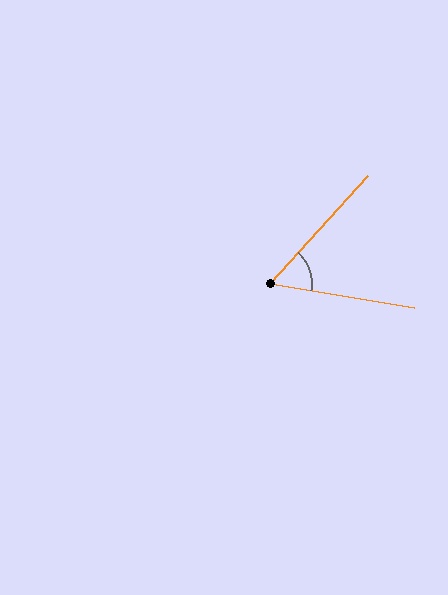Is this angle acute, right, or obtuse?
It is acute.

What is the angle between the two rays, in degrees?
Approximately 57 degrees.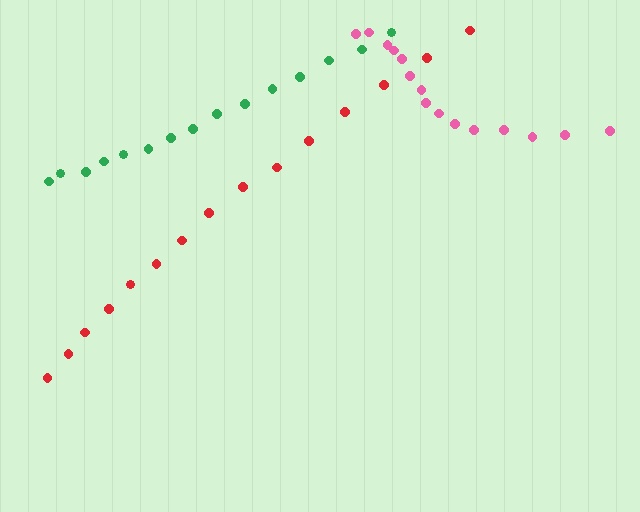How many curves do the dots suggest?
There are 3 distinct paths.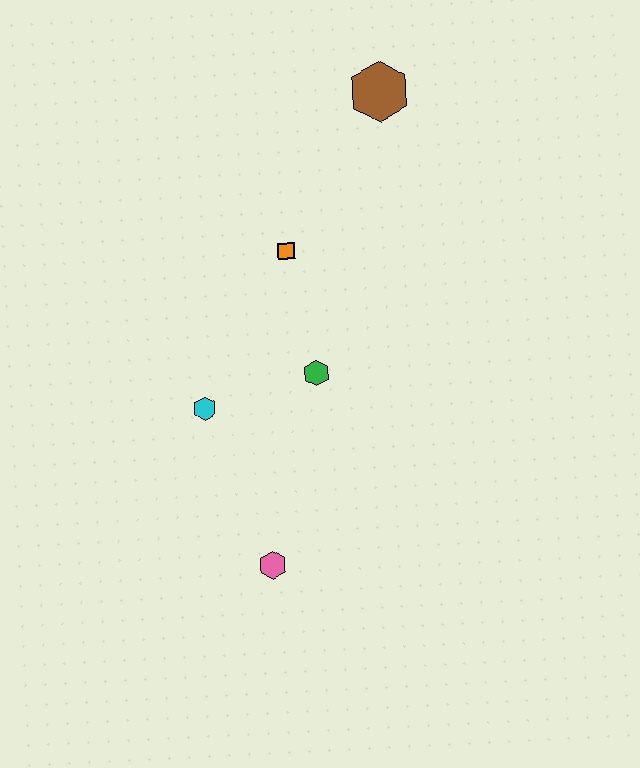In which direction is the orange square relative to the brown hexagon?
The orange square is below the brown hexagon.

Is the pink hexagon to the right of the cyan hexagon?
Yes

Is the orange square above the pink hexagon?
Yes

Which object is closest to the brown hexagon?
The orange square is closest to the brown hexagon.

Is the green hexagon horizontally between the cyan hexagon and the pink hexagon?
No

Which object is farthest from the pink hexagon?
The brown hexagon is farthest from the pink hexagon.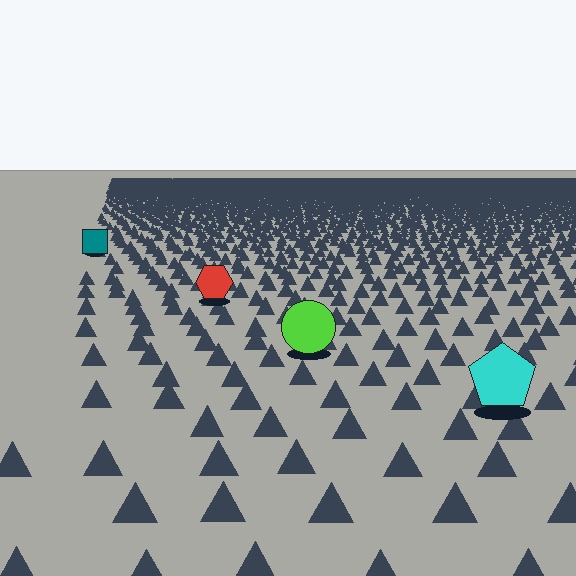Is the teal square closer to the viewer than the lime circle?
No. The lime circle is closer — you can tell from the texture gradient: the ground texture is coarser near it.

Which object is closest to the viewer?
The cyan pentagon is closest. The texture marks near it are larger and more spread out.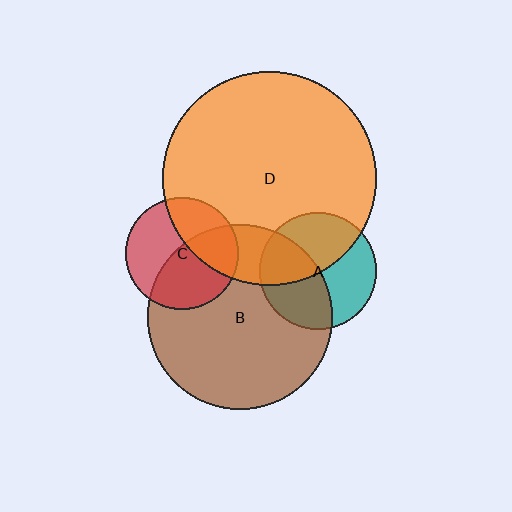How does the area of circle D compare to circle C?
Approximately 3.6 times.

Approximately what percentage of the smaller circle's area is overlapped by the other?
Approximately 20%.